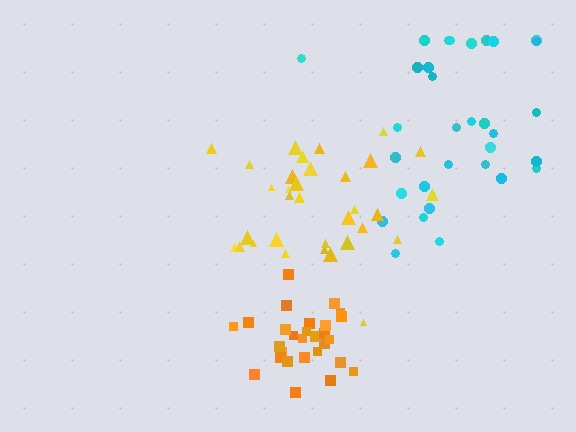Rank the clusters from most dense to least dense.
orange, yellow, cyan.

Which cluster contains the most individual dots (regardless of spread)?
Cyan (34).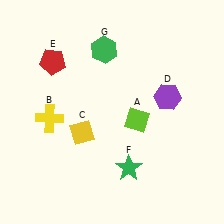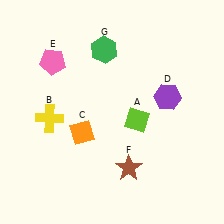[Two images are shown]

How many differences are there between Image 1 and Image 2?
There are 3 differences between the two images.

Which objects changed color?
C changed from yellow to orange. E changed from red to pink. F changed from green to brown.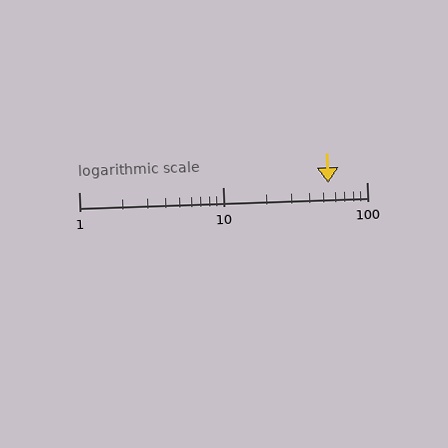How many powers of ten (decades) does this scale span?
The scale spans 2 decades, from 1 to 100.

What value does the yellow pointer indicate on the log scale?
The pointer indicates approximately 54.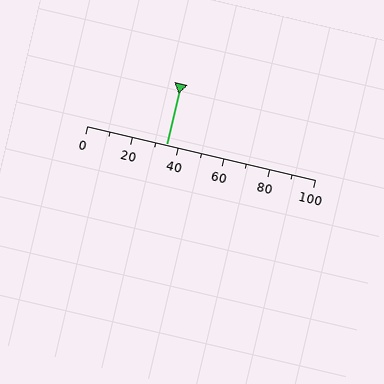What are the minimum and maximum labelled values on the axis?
The axis runs from 0 to 100.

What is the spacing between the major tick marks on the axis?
The major ticks are spaced 20 apart.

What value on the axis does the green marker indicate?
The marker indicates approximately 35.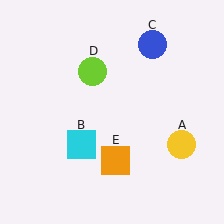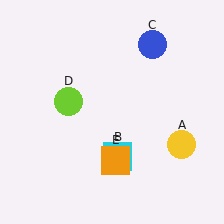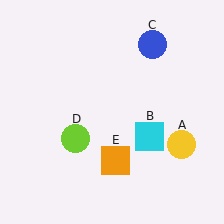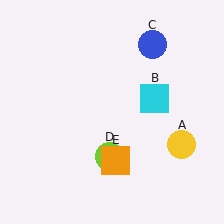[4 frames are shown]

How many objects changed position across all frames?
2 objects changed position: cyan square (object B), lime circle (object D).